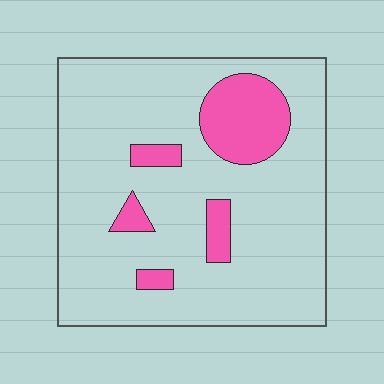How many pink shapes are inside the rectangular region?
5.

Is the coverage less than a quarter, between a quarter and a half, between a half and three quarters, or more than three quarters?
Less than a quarter.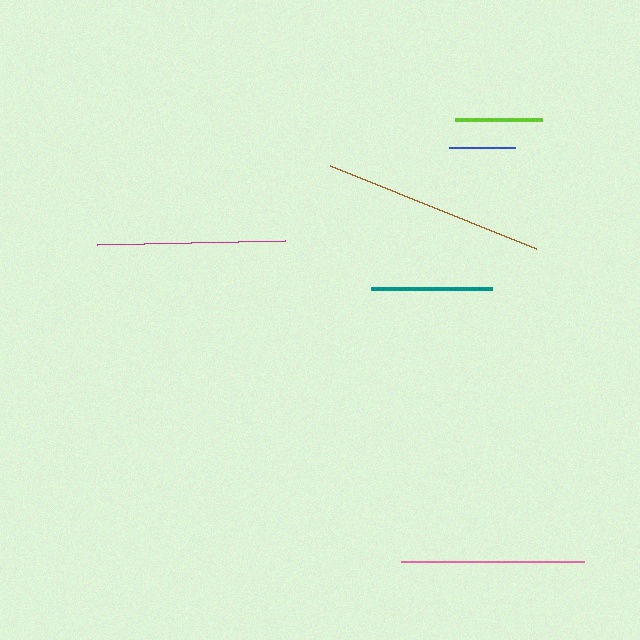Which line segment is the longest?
The brown line is the longest at approximately 222 pixels.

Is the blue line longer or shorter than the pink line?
The pink line is longer than the blue line.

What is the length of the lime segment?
The lime segment is approximately 87 pixels long.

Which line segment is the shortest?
The blue line is the shortest at approximately 66 pixels.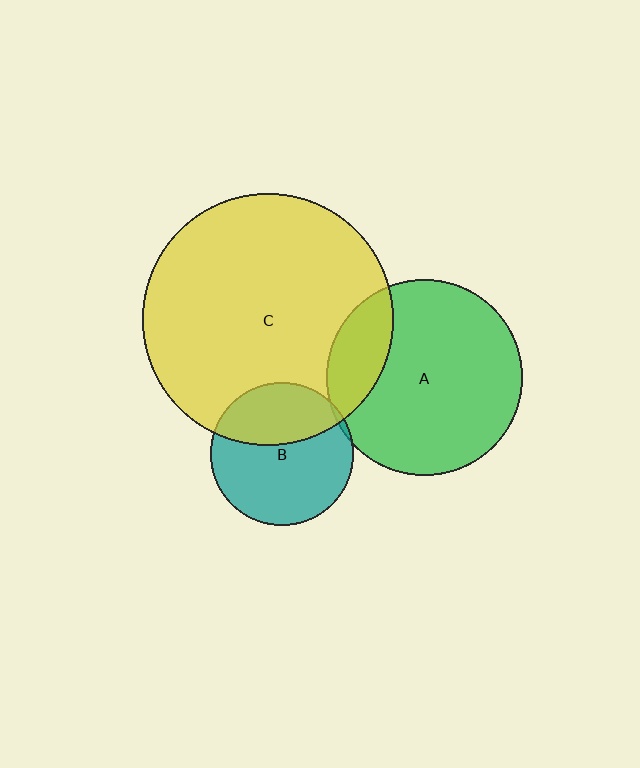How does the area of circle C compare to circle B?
Approximately 3.1 times.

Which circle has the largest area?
Circle C (yellow).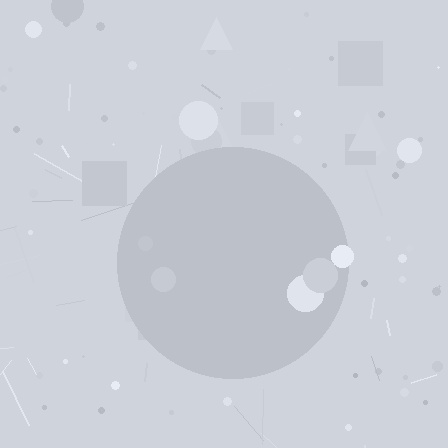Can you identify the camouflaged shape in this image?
The camouflaged shape is a circle.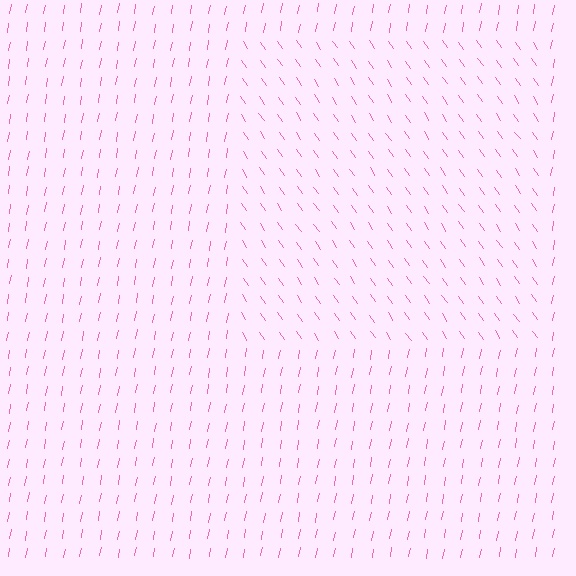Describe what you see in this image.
The image is filled with small pink line segments. A rectangle region in the image has lines oriented differently from the surrounding lines, creating a visible texture boundary.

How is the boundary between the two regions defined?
The boundary is defined purely by a change in line orientation (approximately 45 degrees difference). All lines are the same color and thickness.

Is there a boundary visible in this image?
Yes, there is a texture boundary formed by a change in line orientation.